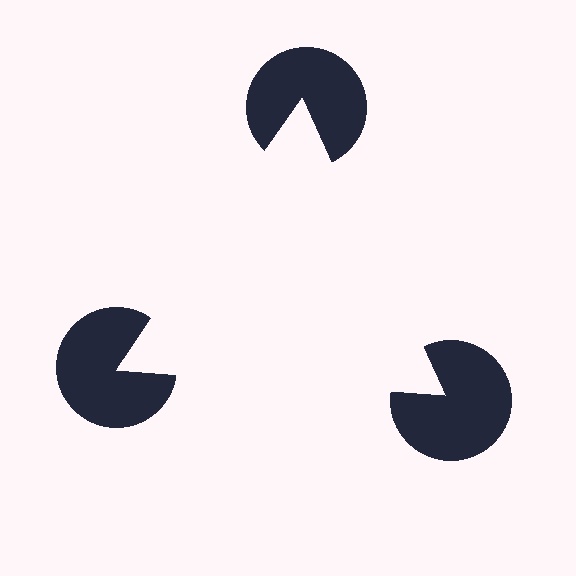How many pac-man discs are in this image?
There are 3 — one at each vertex of the illusory triangle.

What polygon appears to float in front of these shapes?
An illusory triangle — its edges are inferred from the aligned wedge cuts in the pac-man discs, not physically drawn.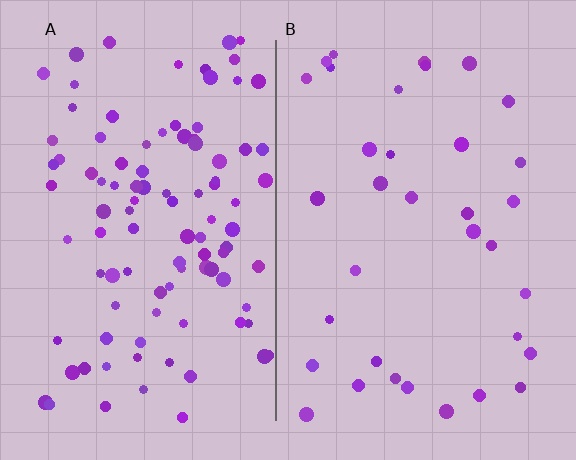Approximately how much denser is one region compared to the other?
Approximately 2.9× — region A over region B.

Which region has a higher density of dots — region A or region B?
A (the left).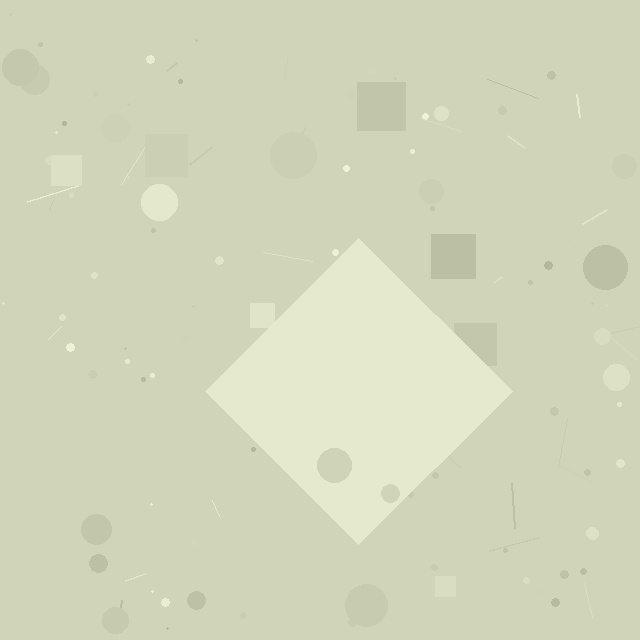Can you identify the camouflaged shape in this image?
The camouflaged shape is a diamond.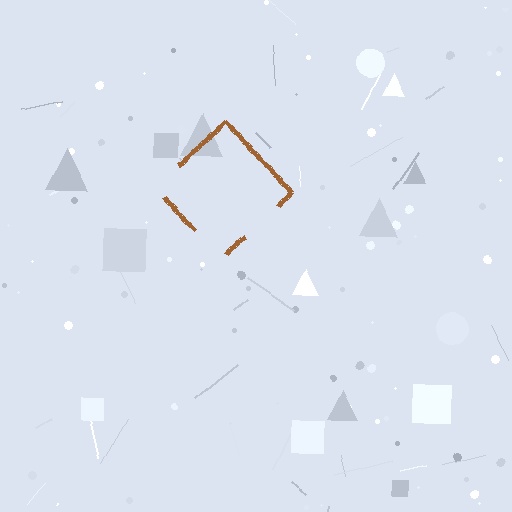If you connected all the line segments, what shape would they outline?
They would outline a diamond.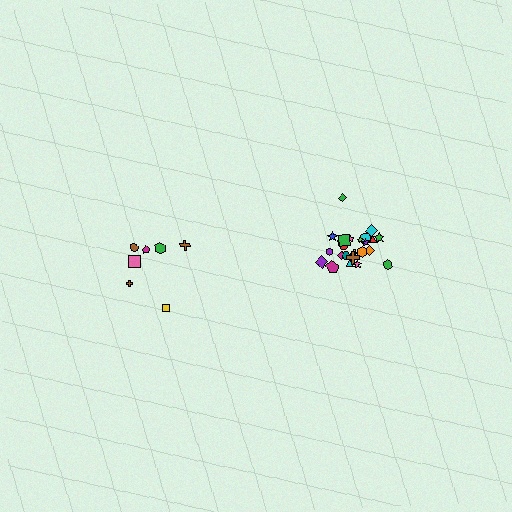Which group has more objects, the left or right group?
The right group.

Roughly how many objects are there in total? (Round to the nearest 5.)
Roughly 30 objects in total.